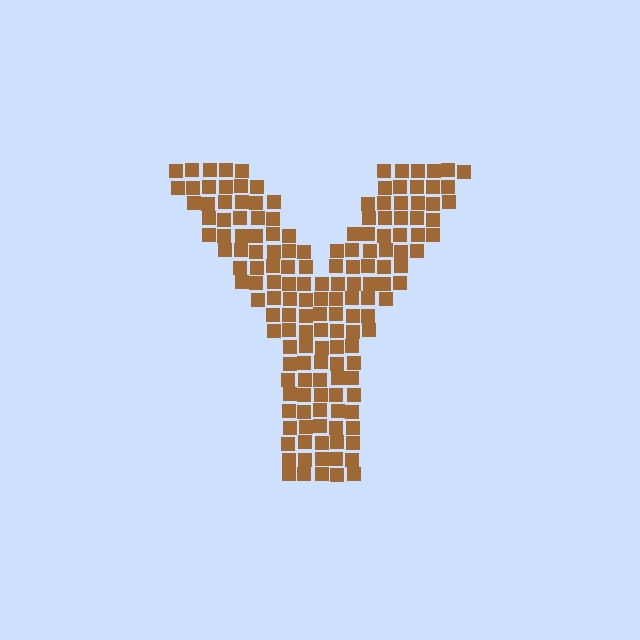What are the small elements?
The small elements are squares.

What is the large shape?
The large shape is the letter Y.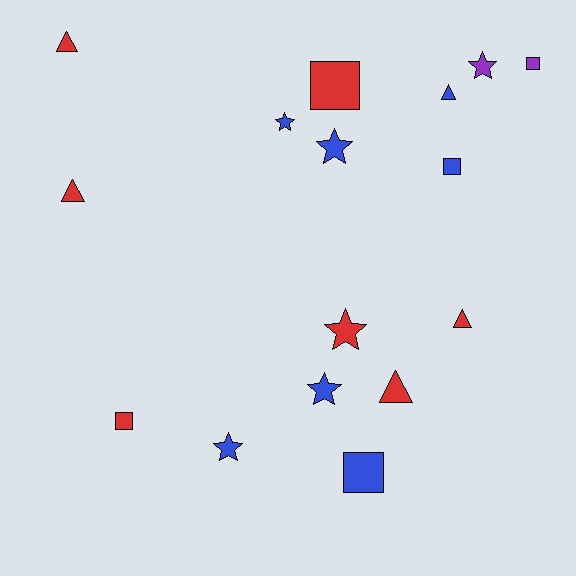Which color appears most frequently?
Red, with 7 objects.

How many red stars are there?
There is 1 red star.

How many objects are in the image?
There are 16 objects.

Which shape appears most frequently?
Star, with 6 objects.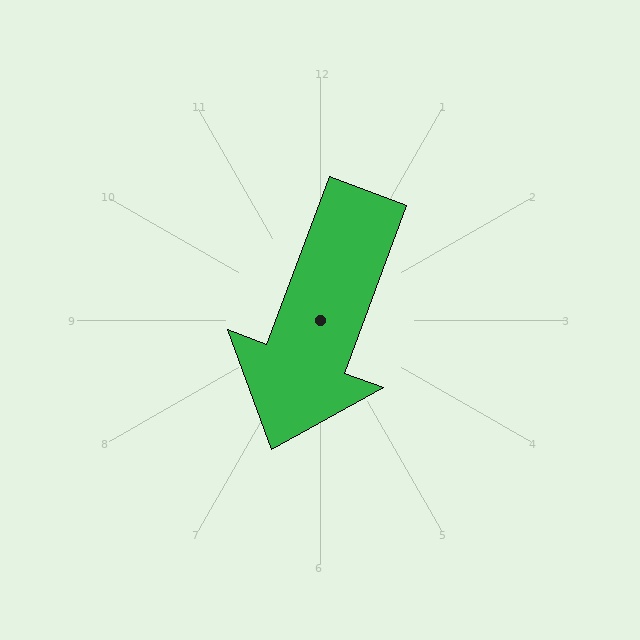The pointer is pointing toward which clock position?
Roughly 7 o'clock.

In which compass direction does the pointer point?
South.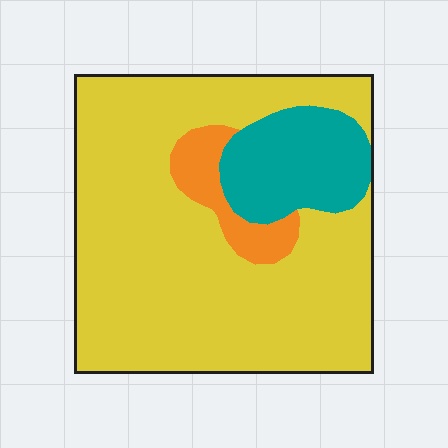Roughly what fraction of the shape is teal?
Teal covers about 15% of the shape.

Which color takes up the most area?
Yellow, at roughly 75%.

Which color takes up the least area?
Orange, at roughly 10%.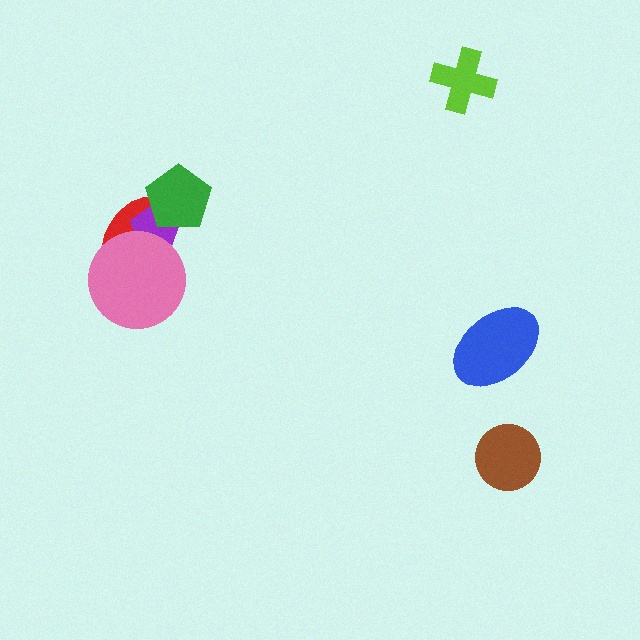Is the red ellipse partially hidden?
Yes, it is partially covered by another shape.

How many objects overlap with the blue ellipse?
0 objects overlap with the blue ellipse.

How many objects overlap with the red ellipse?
3 objects overlap with the red ellipse.